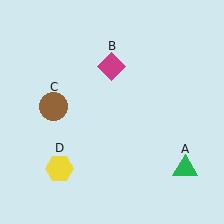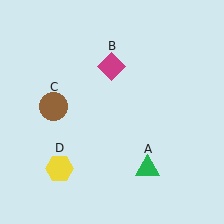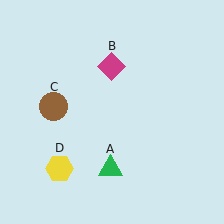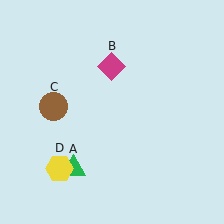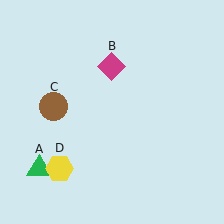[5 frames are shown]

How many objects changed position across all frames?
1 object changed position: green triangle (object A).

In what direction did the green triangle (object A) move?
The green triangle (object A) moved left.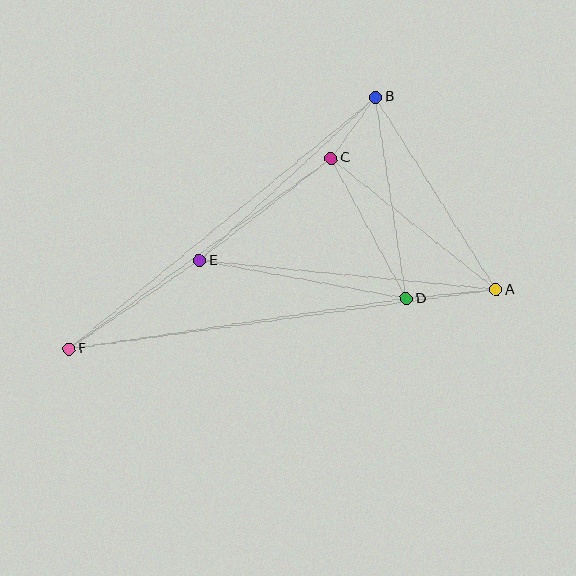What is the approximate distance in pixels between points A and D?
The distance between A and D is approximately 90 pixels.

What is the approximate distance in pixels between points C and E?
The distance between C and E is approximately 167 pixels.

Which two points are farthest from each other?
Points A and F are farthest from each other.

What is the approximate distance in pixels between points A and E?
The distance between A and E is approximately 298 pixels.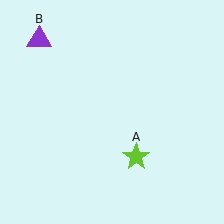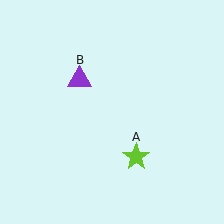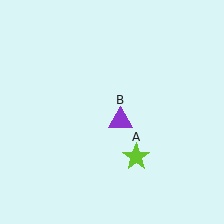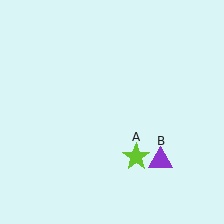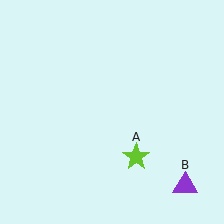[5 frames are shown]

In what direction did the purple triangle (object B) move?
The purple triangle (object B) moved down and to the right.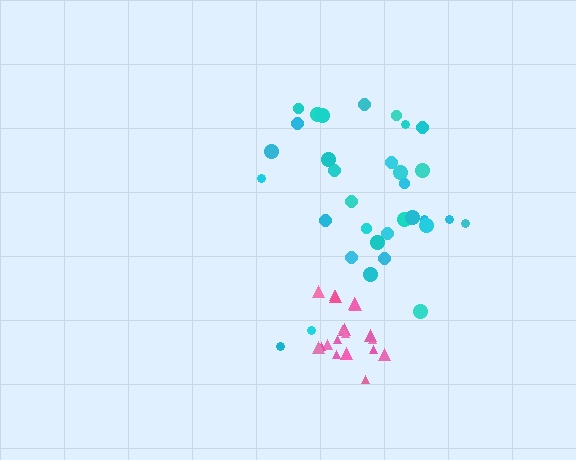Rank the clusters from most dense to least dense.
pink, cyan.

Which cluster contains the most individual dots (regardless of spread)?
Cyan (33).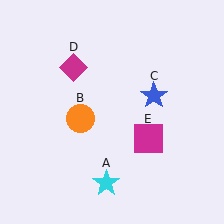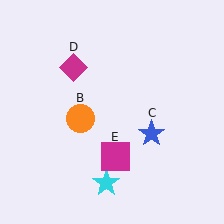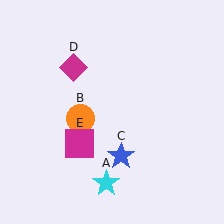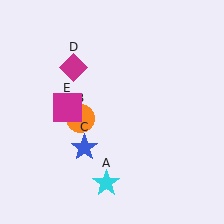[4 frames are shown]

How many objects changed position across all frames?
2 objects changed position: blue star (object C), magenta square (object E).